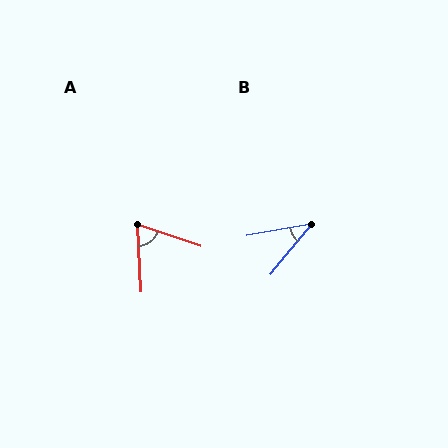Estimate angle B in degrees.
Approximately 40 degrees.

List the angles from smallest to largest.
B (40°), A (68°).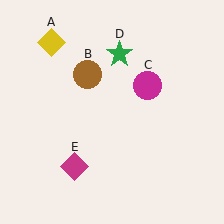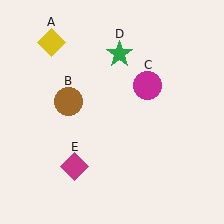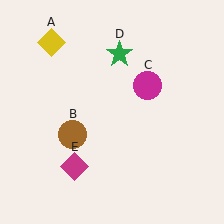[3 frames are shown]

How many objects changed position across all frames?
1 object changed position: brown circle (object B).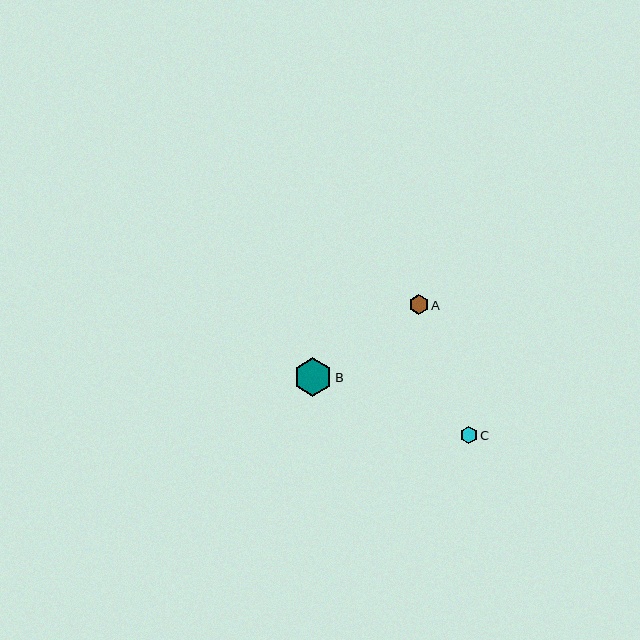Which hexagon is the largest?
Hexagon B is the largest with a size of approximately 39 pixels.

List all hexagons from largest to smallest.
From largest to smallest: B, A, C.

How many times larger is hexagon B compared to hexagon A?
Hexagon B is approximately 2.0 times the size of hexagon A.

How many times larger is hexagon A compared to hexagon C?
Hexagon A is approximately 1.2 times the size of hexagon C.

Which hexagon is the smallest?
Hexagon C is the smallest with a size of approximately 16 pixels.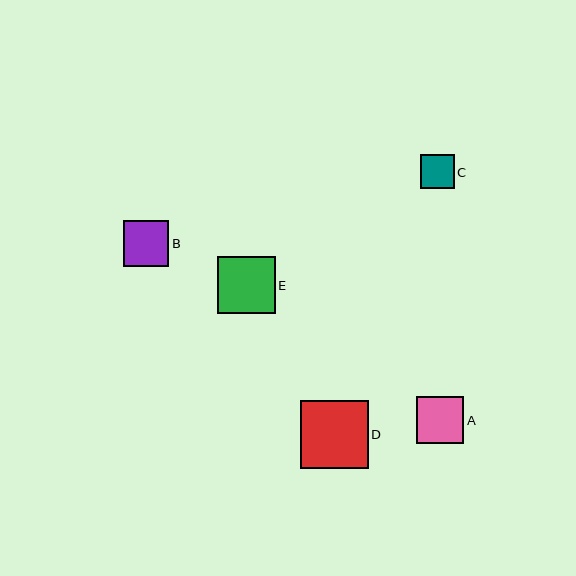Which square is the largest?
Square D is the largest with a size of approximately 68 pixels.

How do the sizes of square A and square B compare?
Square A and square B are approximately the same size.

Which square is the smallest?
Square C is the smallest with a size of approximately 33 pixels.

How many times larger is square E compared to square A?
Square E is approximately 1.2 times the size of square A.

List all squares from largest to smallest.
From largest to smallest: D, E, A, B, C.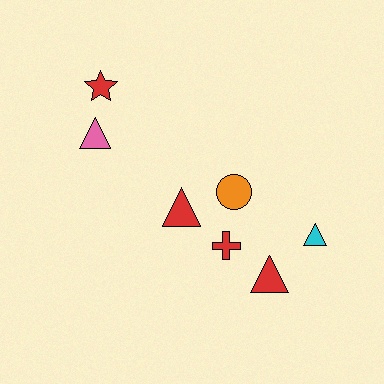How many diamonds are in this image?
There are no diamonds.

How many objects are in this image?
There are 7 objects.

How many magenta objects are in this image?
There are no magenta objects.